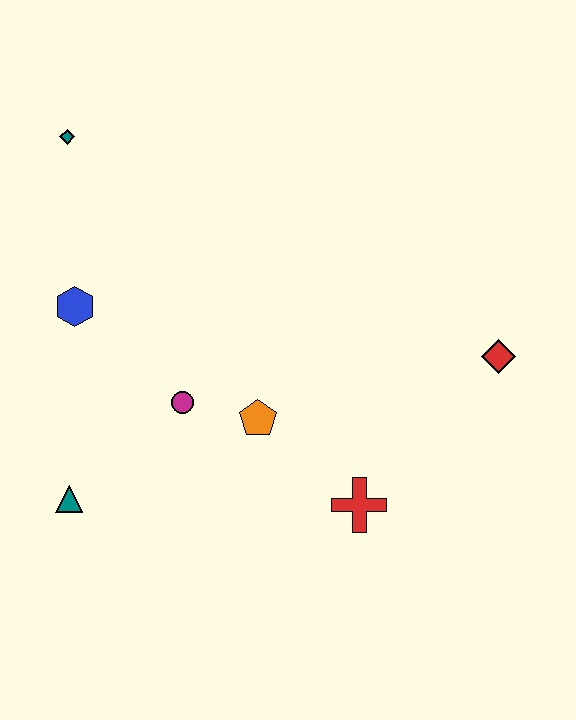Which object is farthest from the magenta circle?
The red diamond is farthest from the magenta circle.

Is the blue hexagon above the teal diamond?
No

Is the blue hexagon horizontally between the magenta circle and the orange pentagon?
No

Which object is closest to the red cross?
The orange pentagon is closest to the red cross.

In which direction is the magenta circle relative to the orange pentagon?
The magenta circle is to the left of the orange pentagon.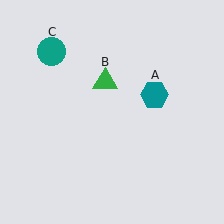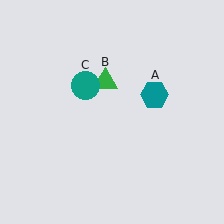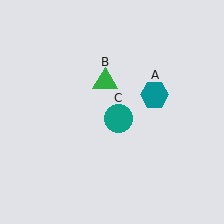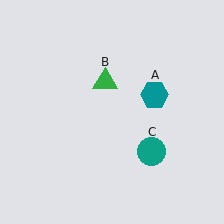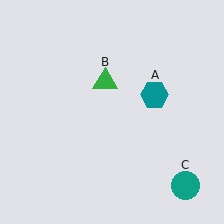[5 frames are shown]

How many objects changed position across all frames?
1 object changed position: teal circle (object C).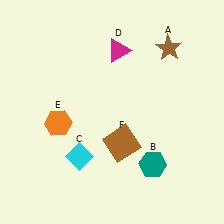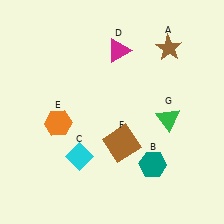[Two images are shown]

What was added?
A green triangle (G) was added in Image 2.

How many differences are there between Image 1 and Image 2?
There is 1 difference between the two images.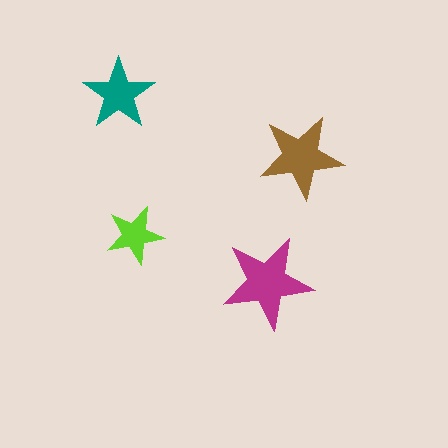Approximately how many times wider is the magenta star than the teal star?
About 1.5 times wider.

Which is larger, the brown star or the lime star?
The brown one.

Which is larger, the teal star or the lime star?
The teal one.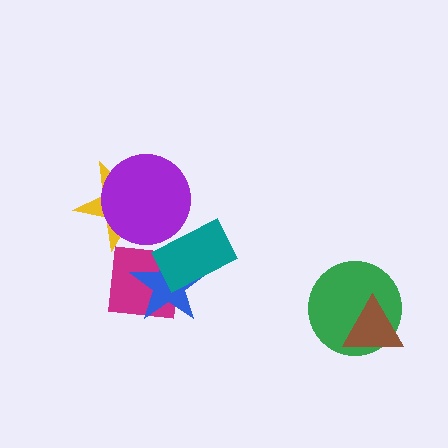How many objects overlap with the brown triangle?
1 object overlaps with the brown triangle.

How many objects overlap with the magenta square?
2 objects overlap with the magenta square.